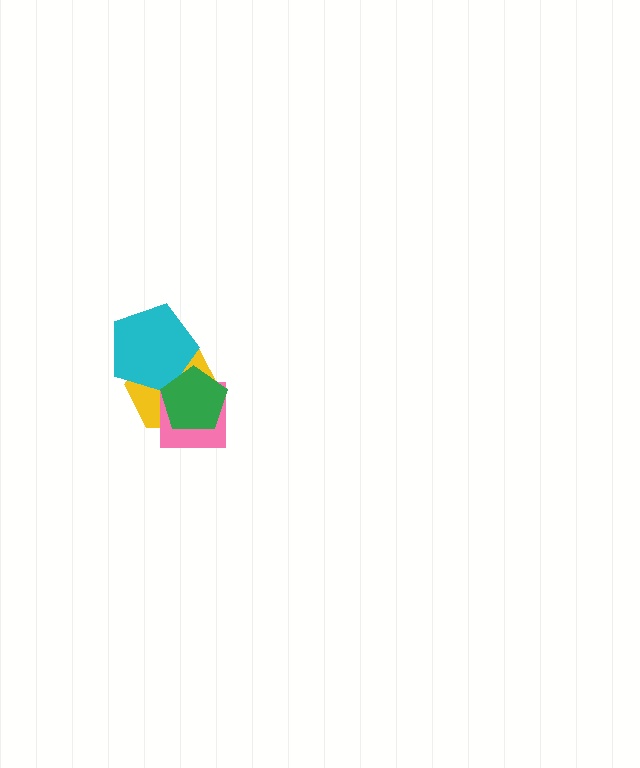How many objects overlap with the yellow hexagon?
3 objects overlap with the yellow hexagon.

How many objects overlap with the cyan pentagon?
2 objects overlap with the cyan pentagon.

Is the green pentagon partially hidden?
No, no other shape covers it.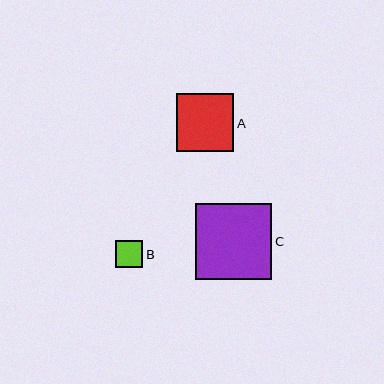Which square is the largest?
Square C is the largest with a size of approximately 76 pixels.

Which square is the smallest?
Square B is the smallest with a size of approximately 27 pixels.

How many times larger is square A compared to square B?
Square A is approximately 2.1 times the size of square B.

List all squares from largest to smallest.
From largest to smallest: C, A, B.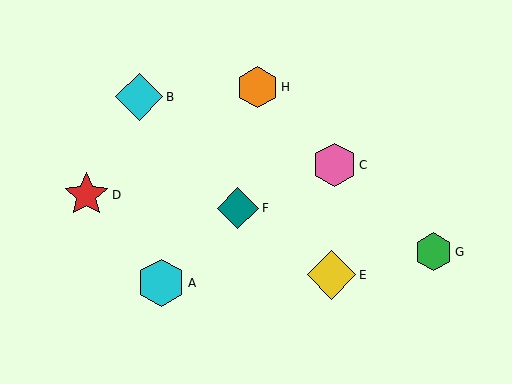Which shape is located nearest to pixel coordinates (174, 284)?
The cyan hexagon (labeled A) at (161, 283) is nearest to that location.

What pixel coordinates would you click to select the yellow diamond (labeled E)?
Click at (332, 275) to select the yellow diamond E.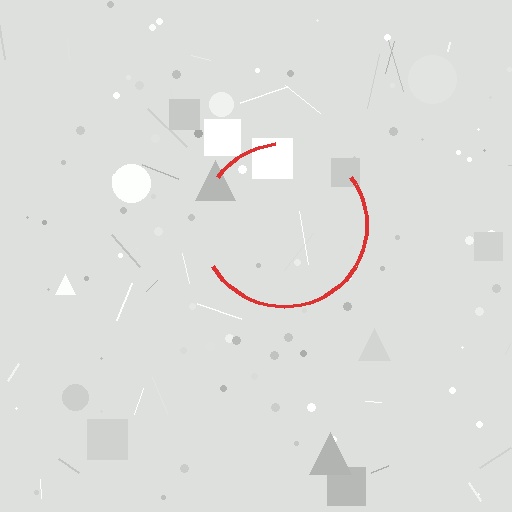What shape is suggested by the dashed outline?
The dashed outline suggests a circle.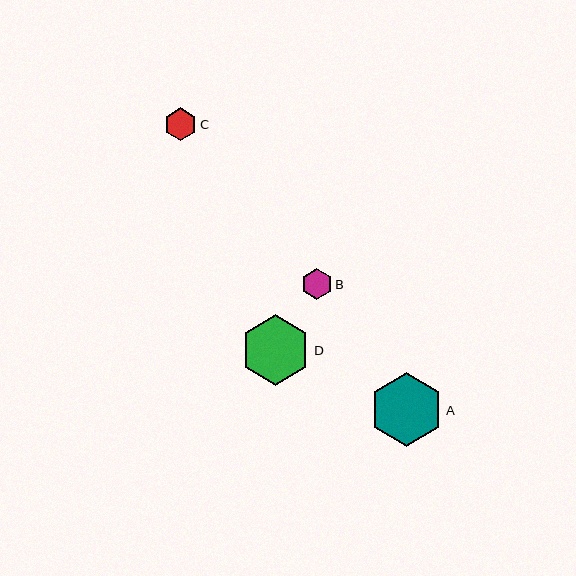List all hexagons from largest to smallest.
From largest to smallest: A, D, C, B.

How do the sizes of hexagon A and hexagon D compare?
Hexagon A and hexagon D are approximately the same size.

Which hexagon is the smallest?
Hexagon B is the smallest with a size of approximately 31 pixels.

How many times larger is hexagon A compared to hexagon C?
Hexagon A is approximately 2.2 times the size of hexagon C.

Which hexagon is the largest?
Hexagon A is the largest with a size of approximately 73 pixels.